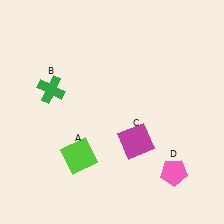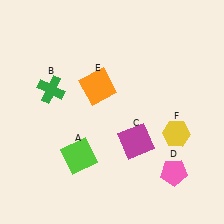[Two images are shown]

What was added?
An orange square (E), a yellow hexagon (F) were added in Image 2.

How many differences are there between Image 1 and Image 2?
There are 2 differences between the two images.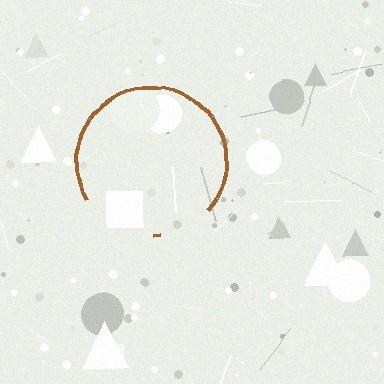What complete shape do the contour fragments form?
The contour fragments form a circle.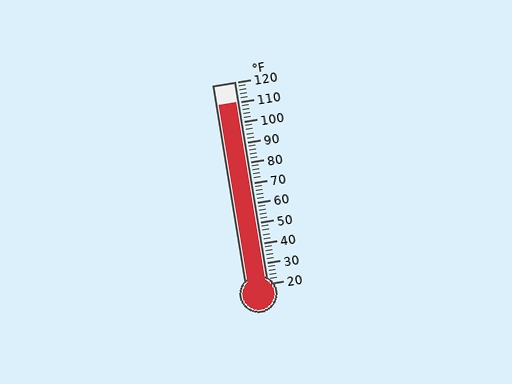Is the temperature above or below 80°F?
The temperature is above 80°F.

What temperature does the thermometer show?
The thermometer shows approximately 110°F.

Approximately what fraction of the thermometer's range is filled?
The thermometer is filled to approximately 90% of its range.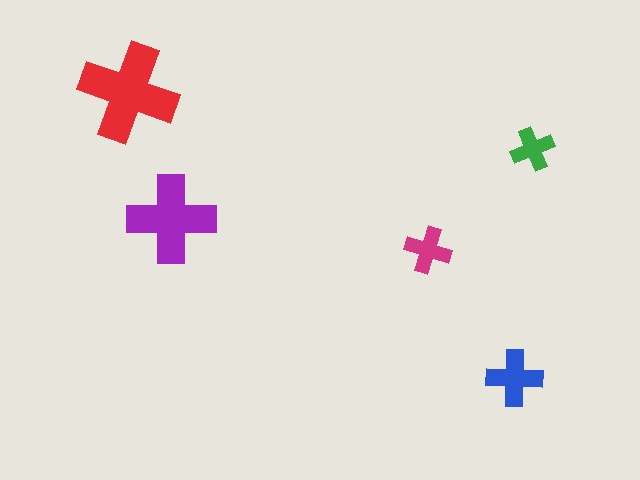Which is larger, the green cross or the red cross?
The red one.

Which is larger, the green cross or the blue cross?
The blue one.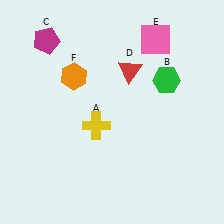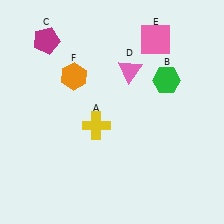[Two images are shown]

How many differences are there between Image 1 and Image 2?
There is 1 difference between the two images.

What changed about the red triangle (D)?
In Image 1, D is red. In Image 2, it changed to pink.